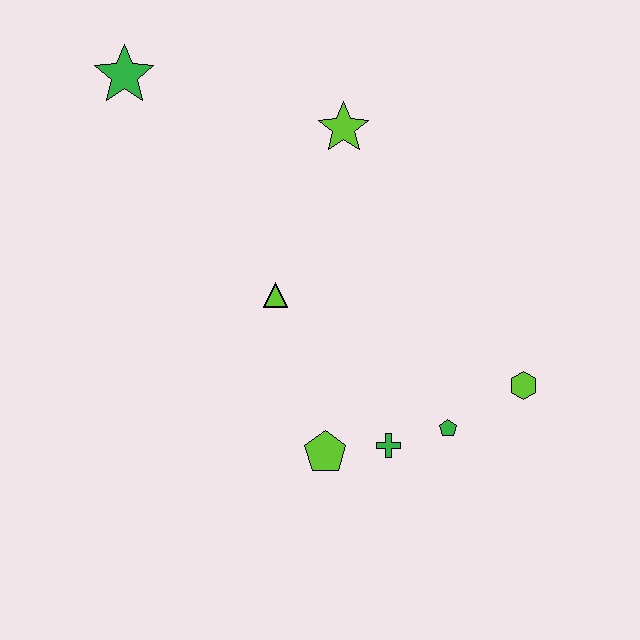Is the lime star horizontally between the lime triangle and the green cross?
Yes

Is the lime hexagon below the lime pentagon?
No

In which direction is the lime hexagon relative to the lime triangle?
The lime hexagon is to the right of the lime triangle.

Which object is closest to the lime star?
The lime triangle is closest to the lime star.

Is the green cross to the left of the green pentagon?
Yes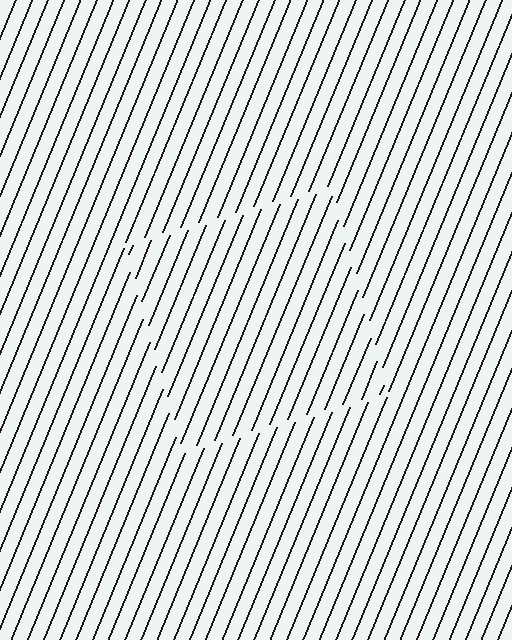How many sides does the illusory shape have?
4 sides — the line-ends trace a square.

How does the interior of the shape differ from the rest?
The interior of the shape contains the same grating, shifted by half a period — the contour is defined by the phase discontinuity where line-ends from the inner and outer gratings abut.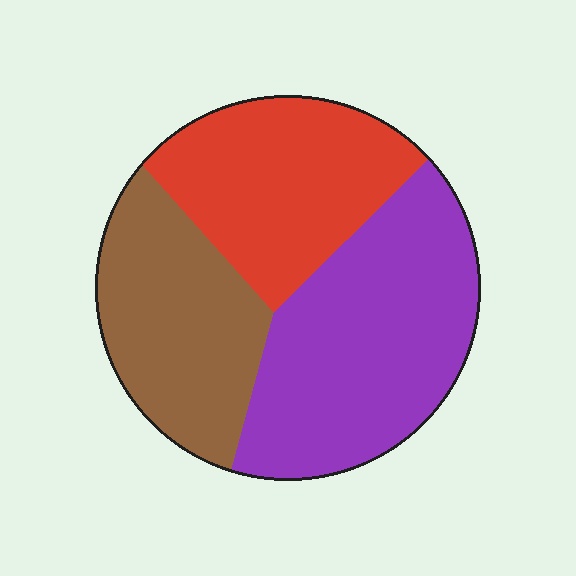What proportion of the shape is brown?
Brown covers 29% of the shape.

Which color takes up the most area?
Purple, at roughly 40%.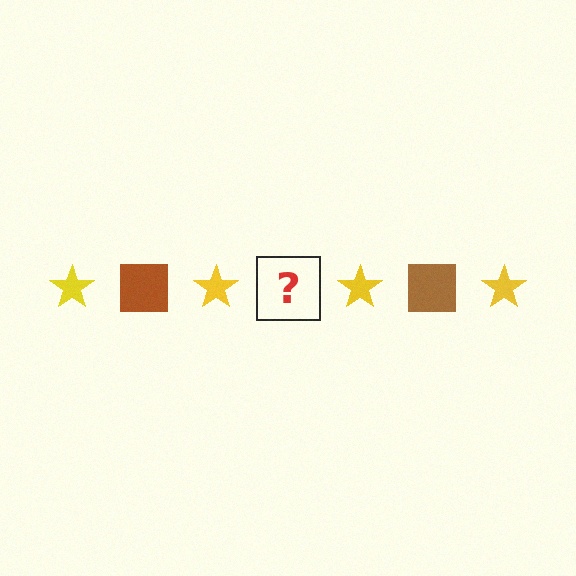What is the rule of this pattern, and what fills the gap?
The rule is that the pattern alternates between yellow star and brown square. The gap should be filled with a brown square.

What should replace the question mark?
The question mark should be replaced with a brown square.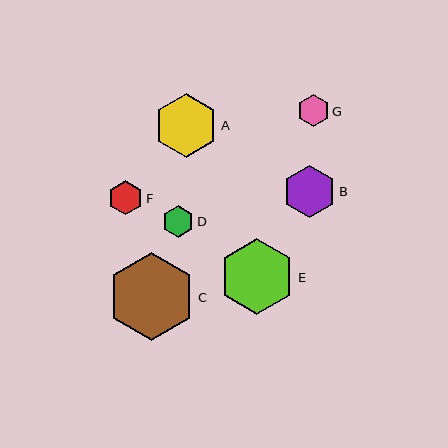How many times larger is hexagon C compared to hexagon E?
Hexagon C is approximately 1.2 times the size of hexagon E.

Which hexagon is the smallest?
Hexagon D is the smallest with a size of approximately 32 pixels.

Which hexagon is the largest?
Hexagon C is the largest with a size of approximately 88 pixels.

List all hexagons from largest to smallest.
From largest to smallest: C, E, A, B, F, G, D.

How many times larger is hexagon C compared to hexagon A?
Hexagon C is approximately 1.4 times the size of hexagon A.